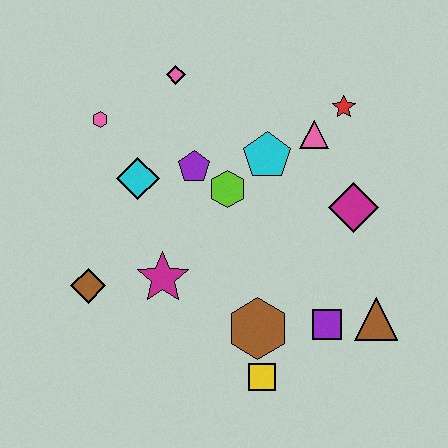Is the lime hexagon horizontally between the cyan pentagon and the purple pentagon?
Yes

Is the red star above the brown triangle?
Yes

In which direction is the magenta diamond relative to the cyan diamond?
The magenta diamond is to the right of the cyan diamond.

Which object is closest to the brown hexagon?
The yellow square is closest to the brown hexagon.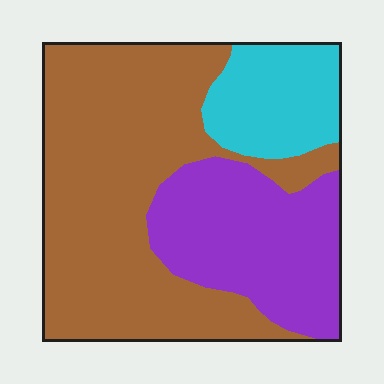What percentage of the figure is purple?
Purple takes up about one quarter (1/4) of the figure.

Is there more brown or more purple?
Brown.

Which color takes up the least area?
Cyan, at roughly 15%.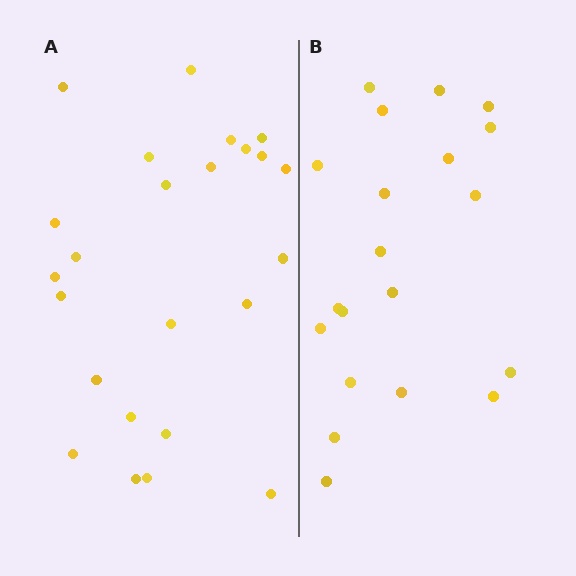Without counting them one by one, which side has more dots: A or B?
Region A (the left region) has more dots.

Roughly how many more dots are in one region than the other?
Region A has about 4 more dots than region B.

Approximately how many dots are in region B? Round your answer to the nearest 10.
About 20 dots.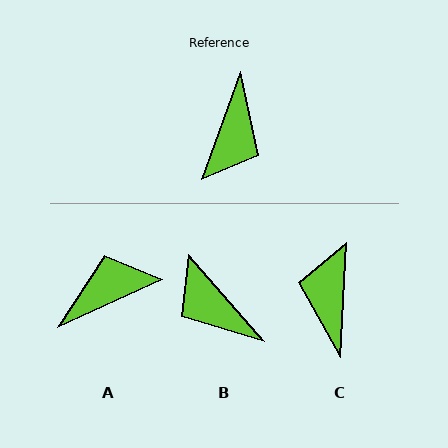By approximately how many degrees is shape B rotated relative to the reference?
Approximately 119 degrees clockwise.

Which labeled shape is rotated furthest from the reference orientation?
C, about 163 degrees away.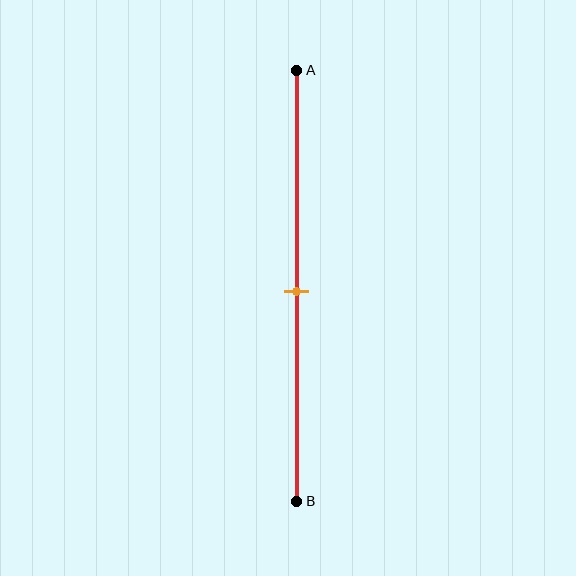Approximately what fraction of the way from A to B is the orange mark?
The orange mark is approximately 50% of the way from A to B.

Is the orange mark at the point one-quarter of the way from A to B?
No, the mark is at about 50% from A, not at the 25% one-quarter point.